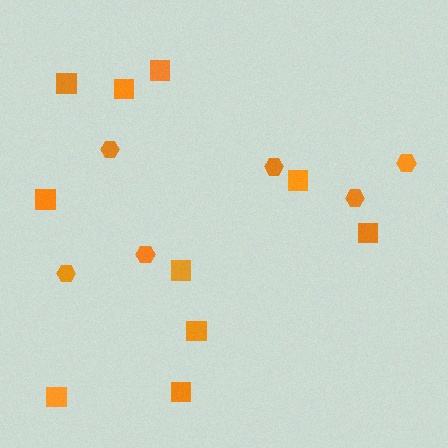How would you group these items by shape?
There are 2 groups: one group of squares (10) and one group of hexagons (6).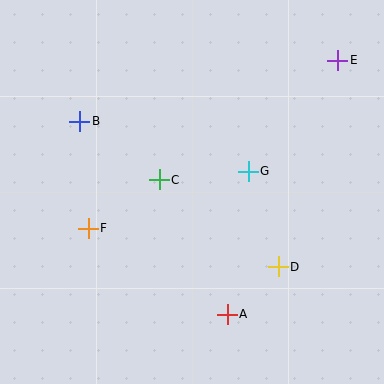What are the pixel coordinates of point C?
Point C is at (159, 180).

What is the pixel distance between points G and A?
The distance between G and A is 145 pixels.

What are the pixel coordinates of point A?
Point A is at (227, 314).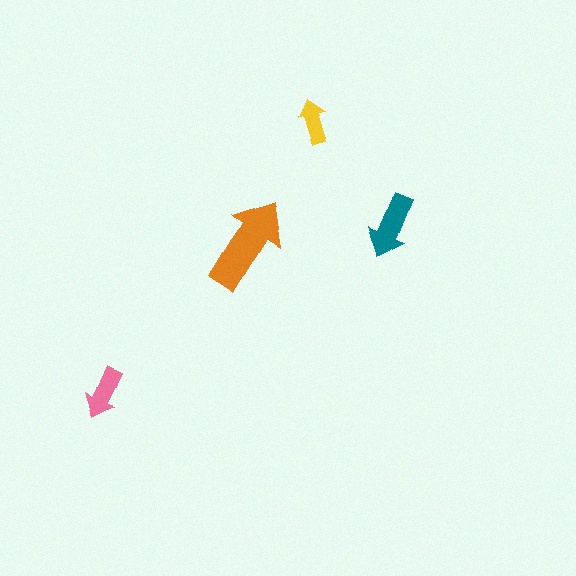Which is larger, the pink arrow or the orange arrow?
The orange one.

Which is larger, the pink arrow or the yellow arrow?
The pink one.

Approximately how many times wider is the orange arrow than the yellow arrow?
About 2 times wider.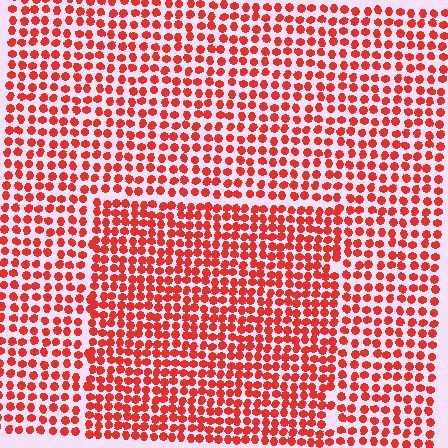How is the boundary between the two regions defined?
The boundary is defined by a change in element density (approximately 1.4x ratio). All elements are the same color, size, and shape.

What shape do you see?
I see a rectangle.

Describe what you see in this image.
The image contains small red elements arranged at two different densities. A rectangle-shaped region is visible where the elements are more densely packed than the surrounding area.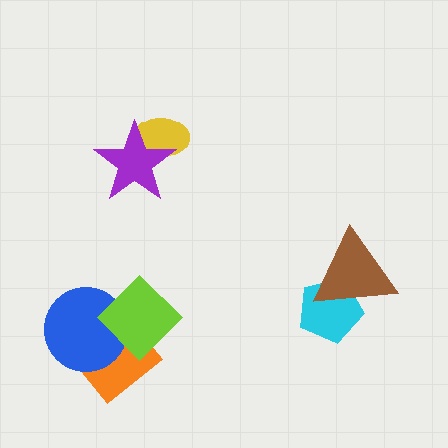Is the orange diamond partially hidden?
Yes, it is partially covered by another shape.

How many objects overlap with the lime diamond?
2 objects overlap with the lime diamond.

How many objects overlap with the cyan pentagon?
1 object overlaps with the cyan pentagon.